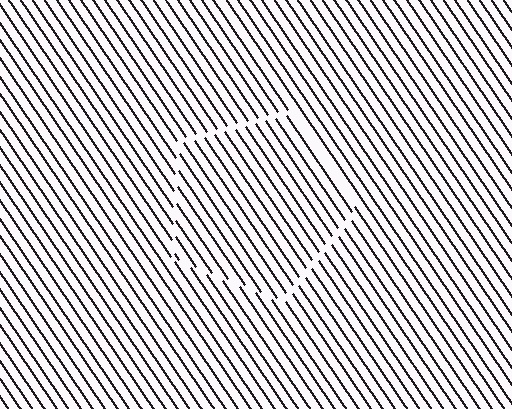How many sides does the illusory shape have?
5 sides — the line-ends trace a pentagon.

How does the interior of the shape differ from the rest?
The interior of the shape contains the same grating, shifted by half a period — the contour is defined by the phase discontinuity where line-ends from the inner and outer gratings abut.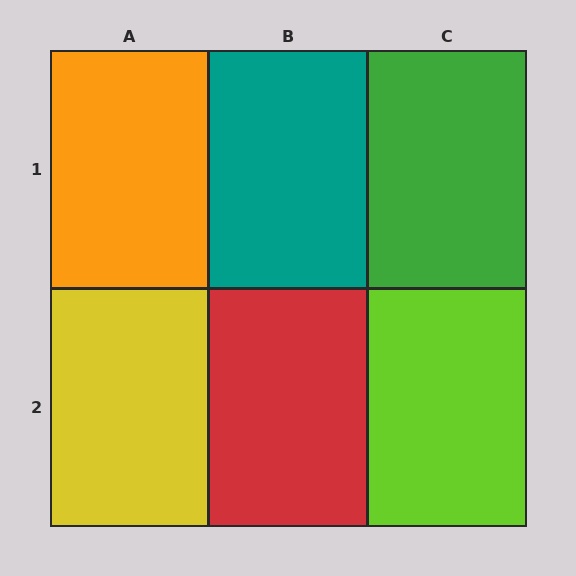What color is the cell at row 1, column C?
Green.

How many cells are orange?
1 cell is orange.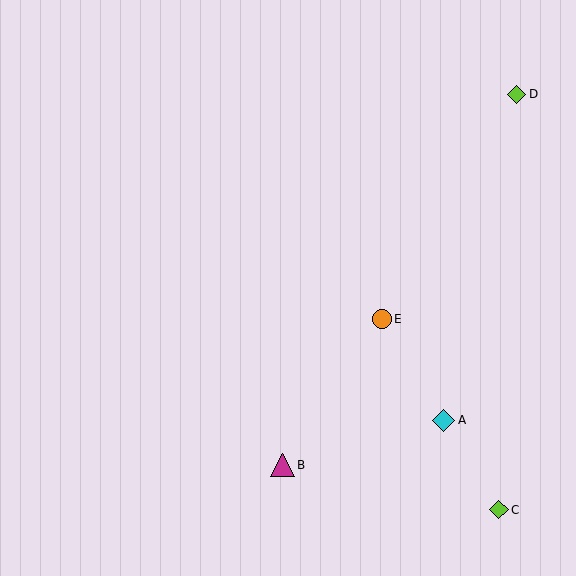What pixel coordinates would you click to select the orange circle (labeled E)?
Click at (382, 319) to select the orange circle E.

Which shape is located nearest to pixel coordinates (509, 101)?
The lime diamond (labeled D) at (517, 94) is nearest to that location.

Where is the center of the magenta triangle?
The center of the magenta triangle is at (283, 465).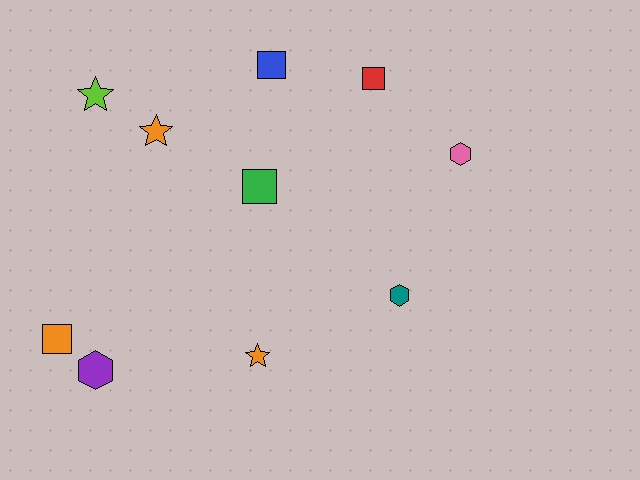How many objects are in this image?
There are 10 objects.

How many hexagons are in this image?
There are 3 hexagons.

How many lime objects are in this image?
There is 1 lime object.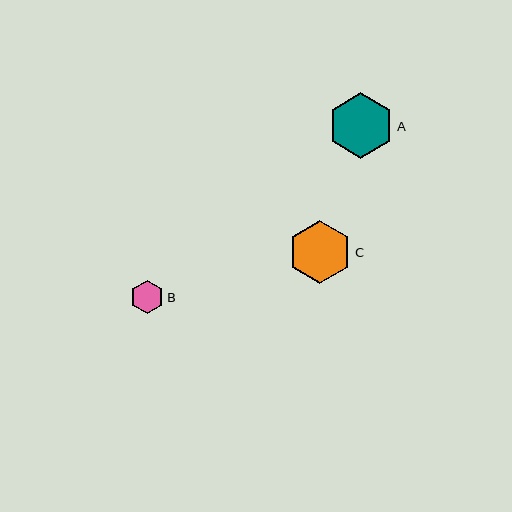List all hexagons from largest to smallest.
From largest to smallest: A, C, B.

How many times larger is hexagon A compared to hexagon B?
Hexagon A is approximately 2.0 times the size of hexagon B.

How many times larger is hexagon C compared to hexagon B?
Hexagon C is approximately 1.9 times the size of hexagon B.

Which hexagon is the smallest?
Hexagon B is the smallest with a size of approximately 33 pixels.